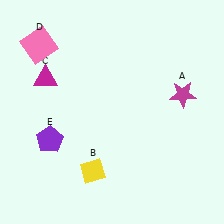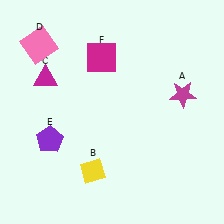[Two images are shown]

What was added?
A magenta square (F) was added in Image 2.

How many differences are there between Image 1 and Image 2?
There is 1 difference between the two images.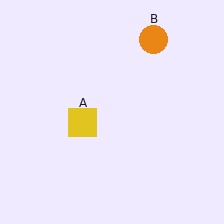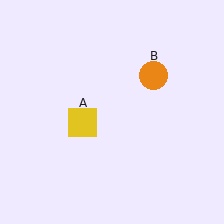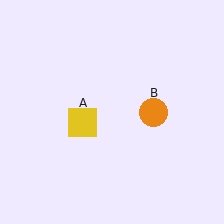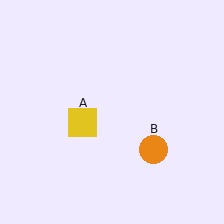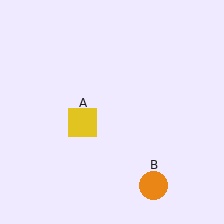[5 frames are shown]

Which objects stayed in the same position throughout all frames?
Yellow square (object A) remained stationary.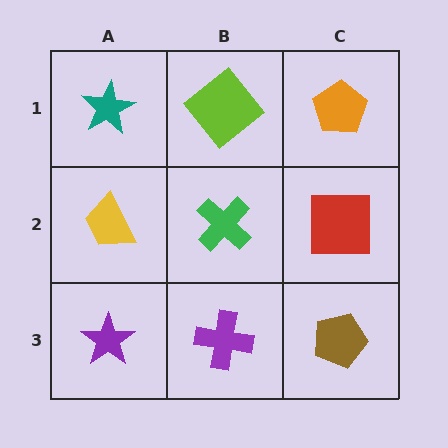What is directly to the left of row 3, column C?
A purple cross.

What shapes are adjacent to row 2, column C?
An orange pentagon (row 1, column C), a brown pentagon (row 3, column C), a green cross (row 2, column B).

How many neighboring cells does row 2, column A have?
3.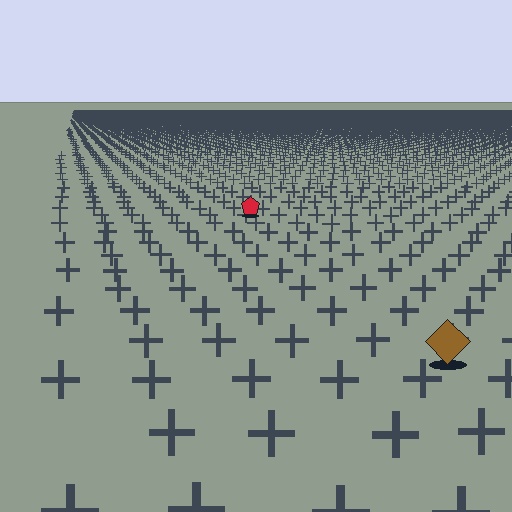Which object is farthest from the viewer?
The red pentagon is farthest from the viewer. It appears smaller and the ground texture around it is denser.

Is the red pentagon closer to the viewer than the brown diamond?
No. The brown diamond is closer — you can tell from the texture gradient: the ground texture is coarser near it.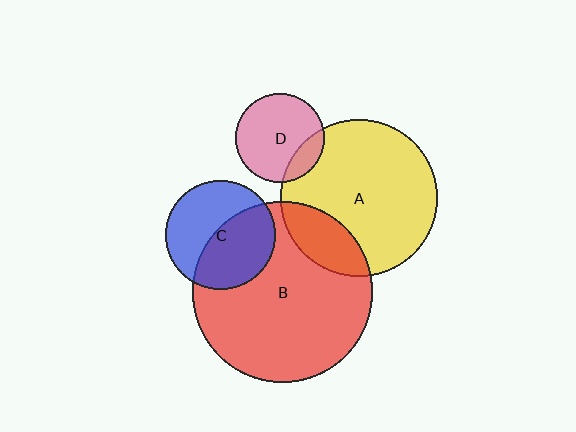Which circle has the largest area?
Circle B (red).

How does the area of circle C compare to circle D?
Approximately 1.5 times.